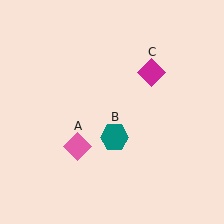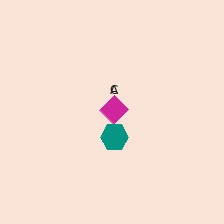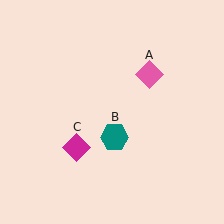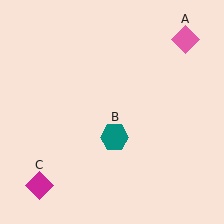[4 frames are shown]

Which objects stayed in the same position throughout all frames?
Teal hexagon (object B) remained stationary.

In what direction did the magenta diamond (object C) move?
The magenta diamond (object C) moved down and to the left.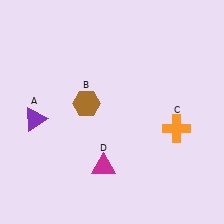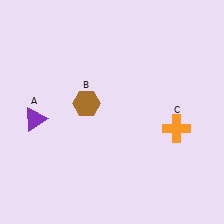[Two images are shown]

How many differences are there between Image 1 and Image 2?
There is 1 difference between the two images.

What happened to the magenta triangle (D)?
The magenta triangle (D) was removed in Image 2. It was in the bottom-left area of Image 1.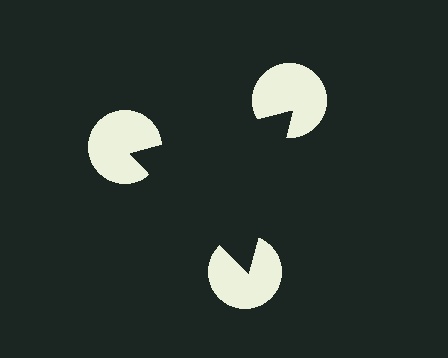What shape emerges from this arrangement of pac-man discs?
An illusory triangle — its edges are inferred from the aligned wedge cuts in the pac-man discs, not physically drawn.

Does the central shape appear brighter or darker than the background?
It typically appears slightly darker than the background, even though no actual brightness change is drawn.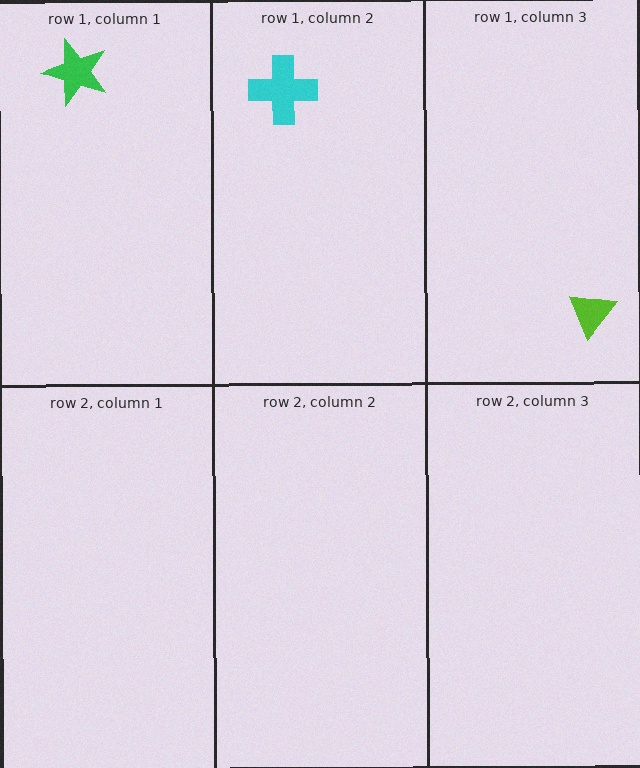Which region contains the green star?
The row 1, column 1 region.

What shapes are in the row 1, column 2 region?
The cyan cross.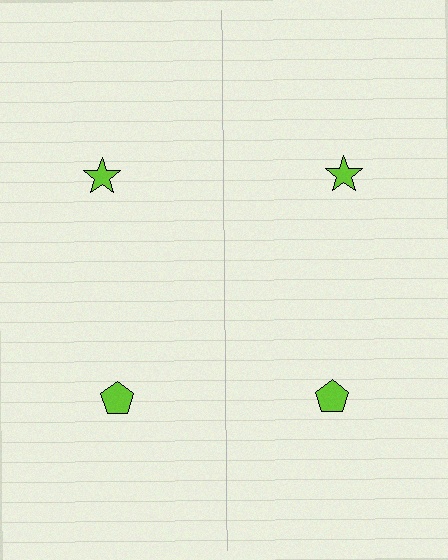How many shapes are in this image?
There are 4 shapes in this image.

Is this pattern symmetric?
Yes, this pattern has bilateral (reflection) symmetry.